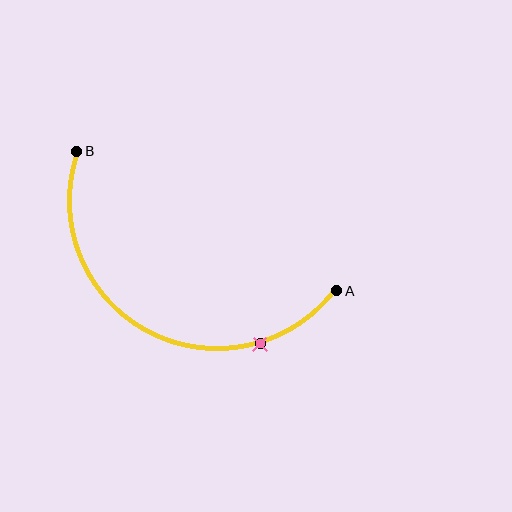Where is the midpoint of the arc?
The arc midpoint is the point on the curve farthest from the straight line joining A and B. It sits below that line.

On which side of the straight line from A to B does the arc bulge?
The arc bulges below the straight line connecting A and B.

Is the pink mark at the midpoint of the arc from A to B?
No. The pink mark lies on the arc but is closer to endpoint A. The arc midpoint would be at the point on the curve equidistant along the arc from both A and B.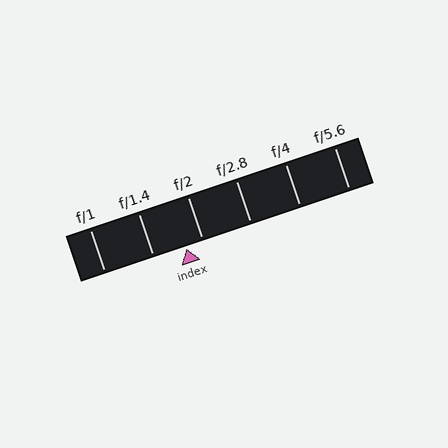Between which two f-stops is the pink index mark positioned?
The index mark is between f/1.4 and f/2.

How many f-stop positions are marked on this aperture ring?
There are 6 f-stop positions marked.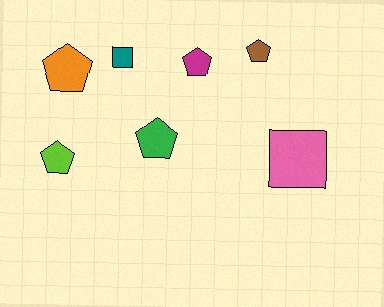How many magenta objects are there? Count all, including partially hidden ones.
There is 1 magenta object.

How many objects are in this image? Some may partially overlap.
There are 7 objects.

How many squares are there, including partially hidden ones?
There are 2 squares.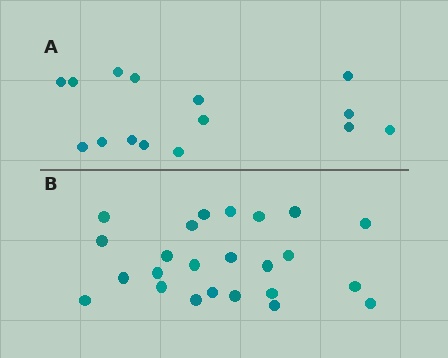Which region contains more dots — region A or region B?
Region B (the bottom region) has more dots.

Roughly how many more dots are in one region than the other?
Region B has roughly 8 or so more dots than region A.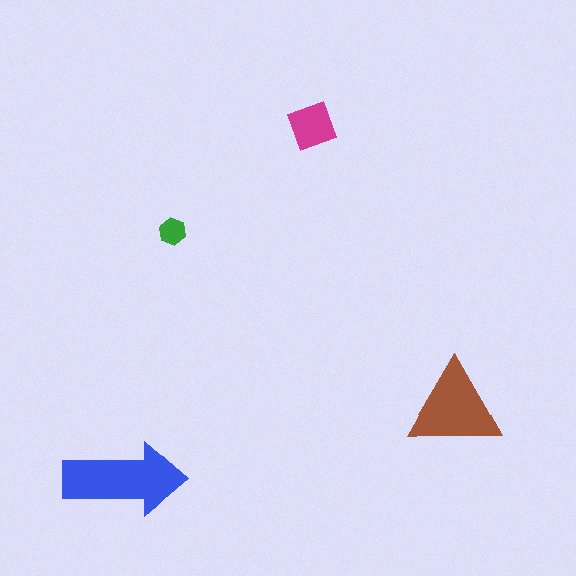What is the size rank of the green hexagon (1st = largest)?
4th.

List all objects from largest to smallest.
The blue arrow, the brown triangle, the magenta square, the green hexagon.